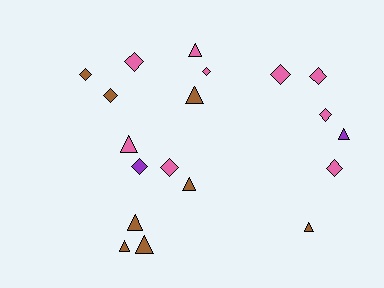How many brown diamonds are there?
There are 2 brown diamonds.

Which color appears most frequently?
Pink, with 9 objects.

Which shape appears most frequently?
Diamond, with 10 objects.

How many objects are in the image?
There are 19 objects.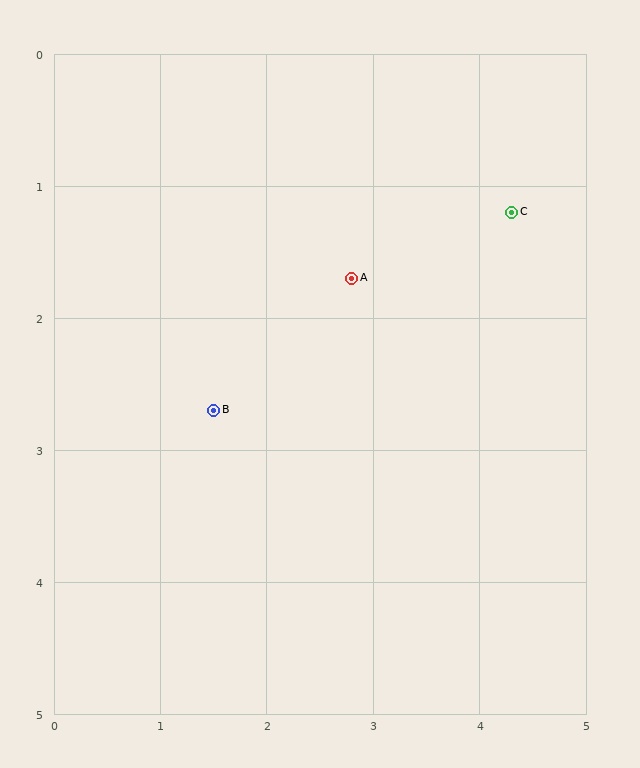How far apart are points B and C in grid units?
Points B and C are about 3.2 grid units apart.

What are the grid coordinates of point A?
Point A is at approximately (2.8, 1.7).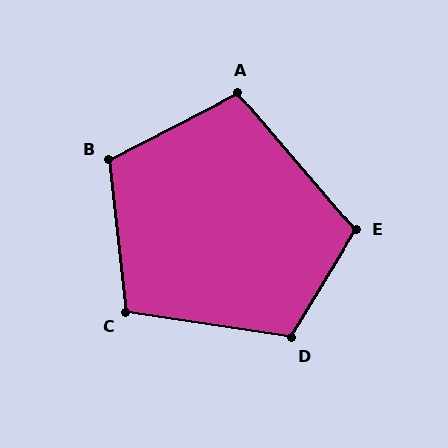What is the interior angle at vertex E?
Approximately 108 degrees (obtuse).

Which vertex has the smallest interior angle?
A, at approximately 103 degrees.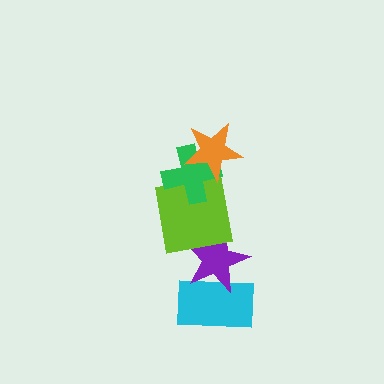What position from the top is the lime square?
The lime square is 3rd from the top.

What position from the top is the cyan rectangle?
The cyan rectangle is 5th from the top.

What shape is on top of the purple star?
The lime square is on top of the purple star.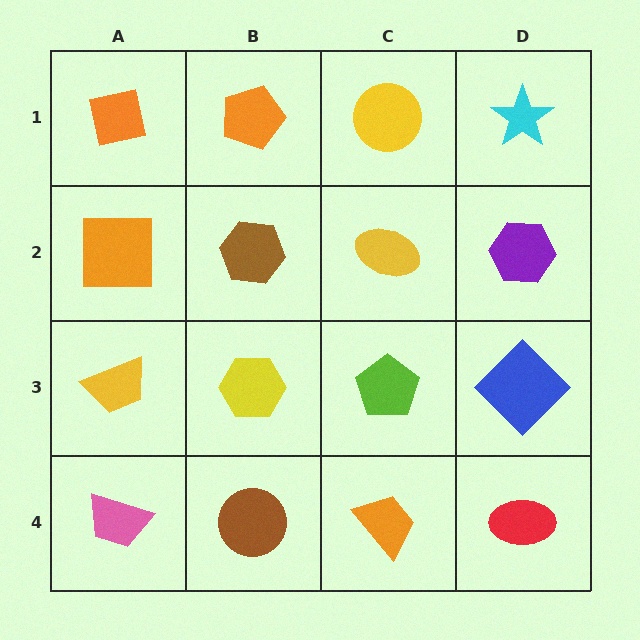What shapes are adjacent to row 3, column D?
A purple hexagon (row 2, column D), a red ellipse (row 4, column D), a lime pentagon (row 3, column C).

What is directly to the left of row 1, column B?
An orange square.